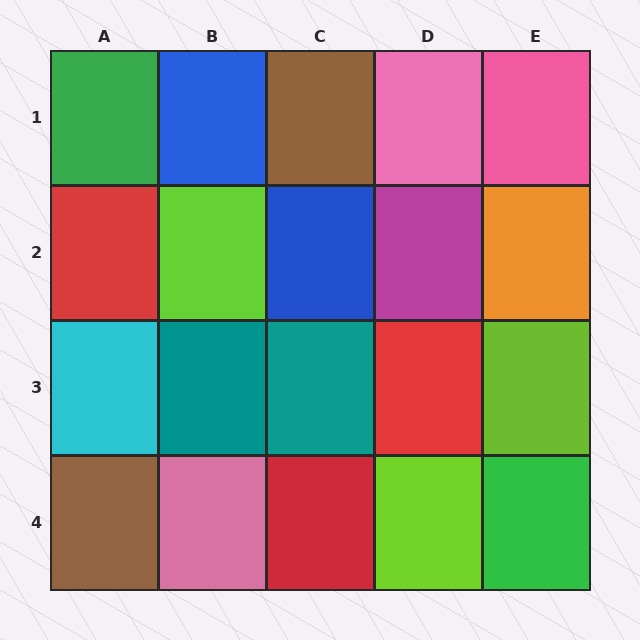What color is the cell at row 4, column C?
Red.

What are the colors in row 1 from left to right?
Green, blue, brown, pink, pink.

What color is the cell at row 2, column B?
Lime.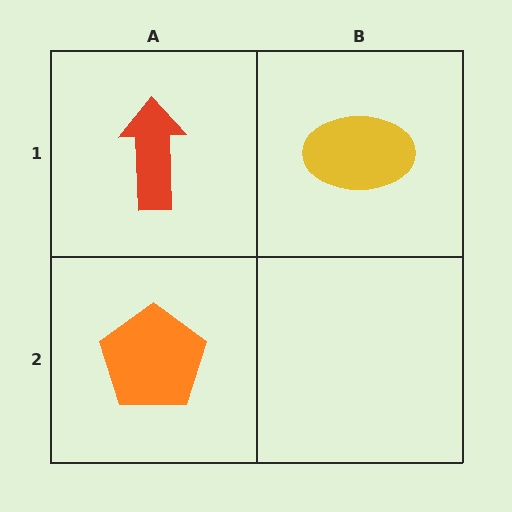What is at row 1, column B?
A yellow ellipse.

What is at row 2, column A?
An orange pentagon.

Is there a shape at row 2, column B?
No, that cell is empty.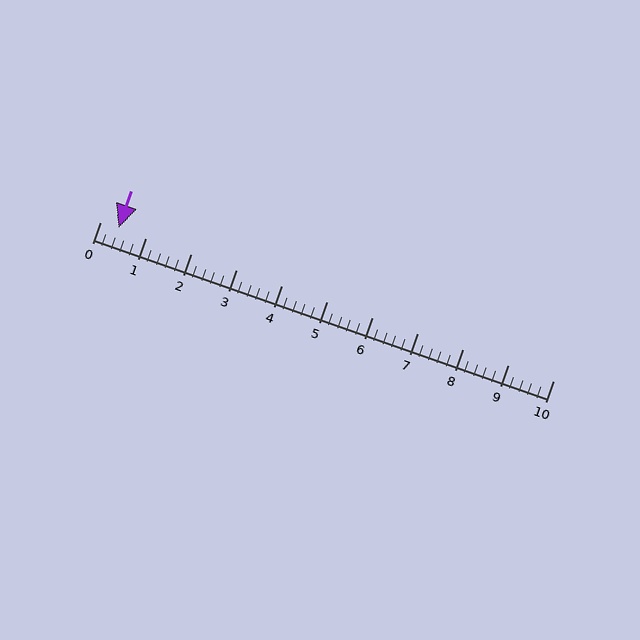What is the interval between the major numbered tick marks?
The major tick marks are spaced 1 units apart.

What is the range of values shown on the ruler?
The ruler shows values from 0 to 10.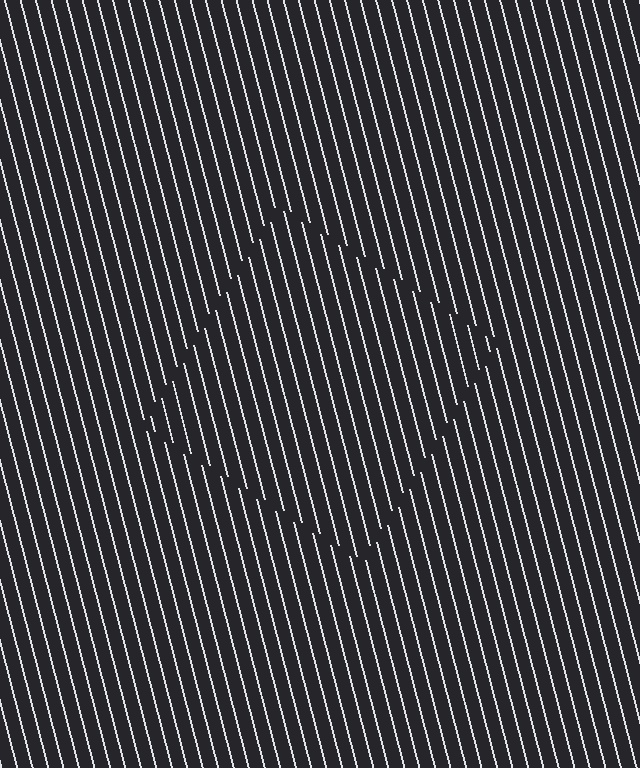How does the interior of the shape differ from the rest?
The interior of the shape contains the same grating, shifted by half a period — the contour is defined by the phase discontinuity where line-ends from the inner and outer gratings abut.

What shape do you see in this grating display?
An illusory square. The interior of the shape contains the same grating, shifted by half a period — the contour is defined by the phase discontinuity where line-ends from the inner and outer gratings abut.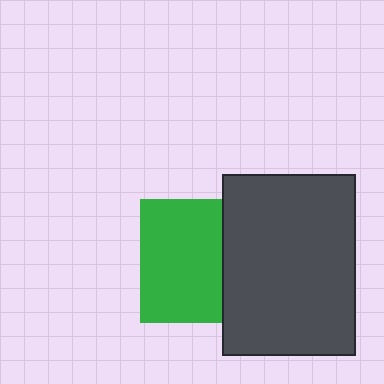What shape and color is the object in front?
The object in front is a dark gray rectangle.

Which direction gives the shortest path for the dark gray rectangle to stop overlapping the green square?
Moving right gives the shortest separation.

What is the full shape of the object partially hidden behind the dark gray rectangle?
The partially hidden object is a green square.